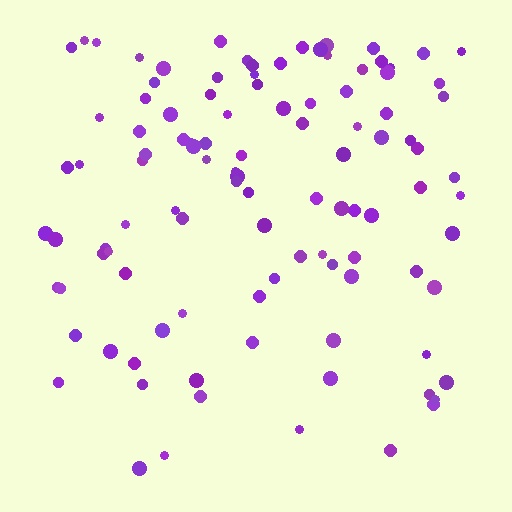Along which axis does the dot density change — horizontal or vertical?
Vertical.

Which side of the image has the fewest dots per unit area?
The bottom.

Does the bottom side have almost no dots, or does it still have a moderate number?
Still a moderate number, just noticeably fewer than the top.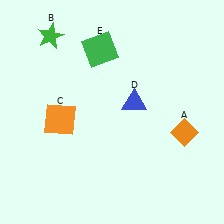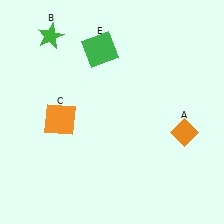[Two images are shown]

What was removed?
The blue triangle (D) was removed in Image 2.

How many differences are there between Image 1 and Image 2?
There is 1 difference between the two images.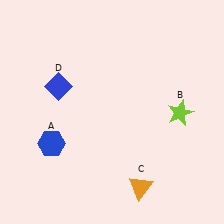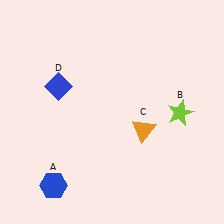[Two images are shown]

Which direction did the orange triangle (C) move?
The orange triangle (C) moved up.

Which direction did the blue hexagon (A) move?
The blue hexagon (A) moved down.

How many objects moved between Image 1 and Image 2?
2 objects moved between the two images.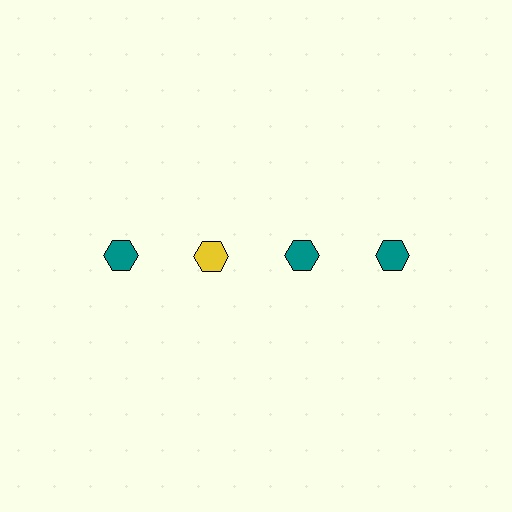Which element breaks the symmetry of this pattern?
The yellow hexagon in the top row, second from left column breaks the symmetry. All other shapes are teal hexagons.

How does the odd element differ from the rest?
It has a different color: yellow instead of teal.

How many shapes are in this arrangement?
There are 4 shapes arranged in a grid pattern.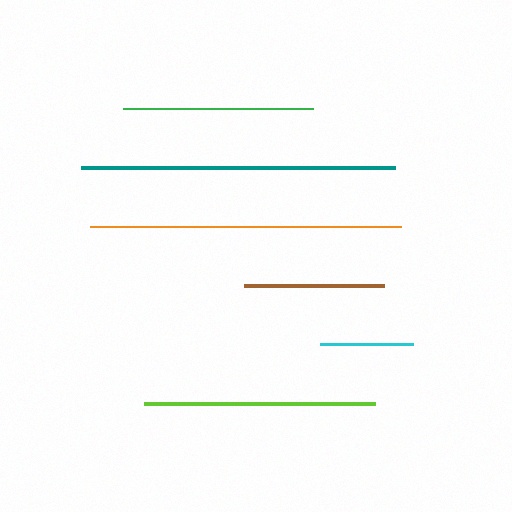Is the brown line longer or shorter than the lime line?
The lime line is longer than the brown line.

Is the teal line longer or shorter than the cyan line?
The teal line is longer than the cyan line.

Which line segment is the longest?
The teal line is the longest at approximately 315 pixels.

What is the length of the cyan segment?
The cyan segment is approximately 93 pixels long.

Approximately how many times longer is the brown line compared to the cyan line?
The brown line is approximately 1.5 times the length of the cyan line.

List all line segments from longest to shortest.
From longest to shortest: teal, orange, lime, green, brown, cyan.